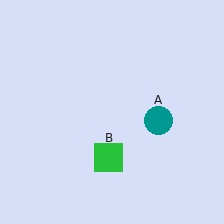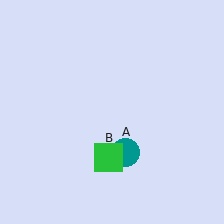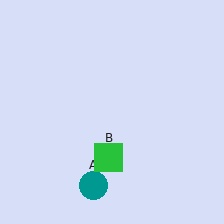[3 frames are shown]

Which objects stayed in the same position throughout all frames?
Green square (object B) remained stationary.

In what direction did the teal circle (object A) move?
The teal circle (object A) moved down and to the left.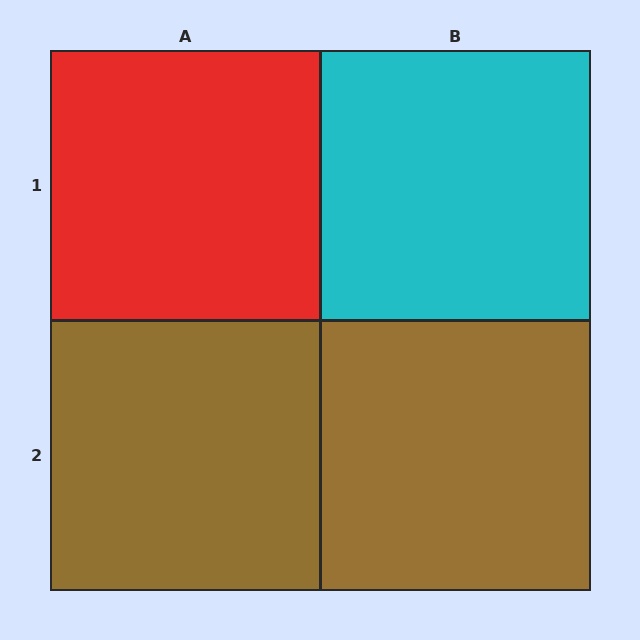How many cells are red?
1 cell is red.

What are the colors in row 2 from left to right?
Brown, brown.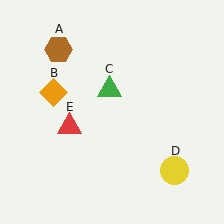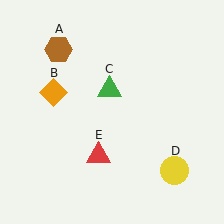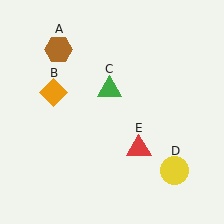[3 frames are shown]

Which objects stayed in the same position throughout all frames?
Brown hexagon (object A) and orange diamond (object B) and green triangle (object C) and yellow circle (object D) remained stationary.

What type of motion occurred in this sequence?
The red triangle (object E) rotated counterclockwise around the center of the scene.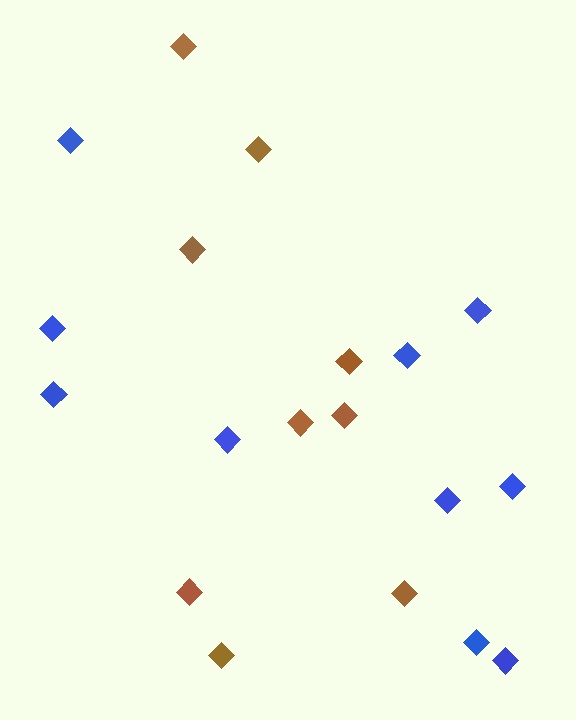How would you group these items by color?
There are 2 groups: one group of brown diamonds (9) and one group of blue diamonds (10).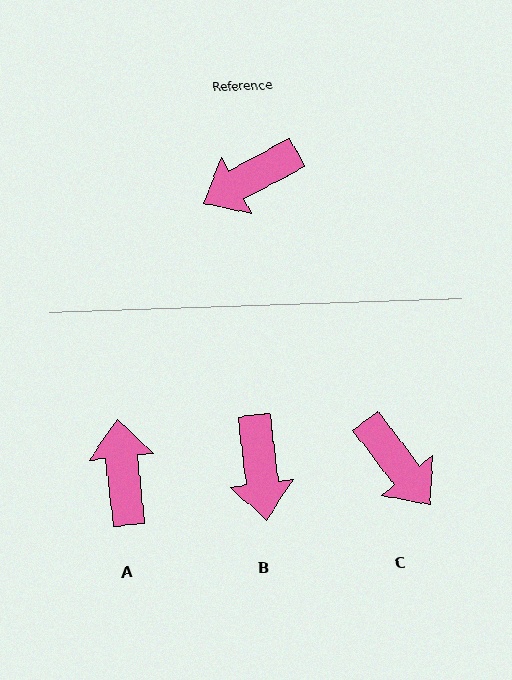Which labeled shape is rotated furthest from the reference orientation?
A, about 112 degrees away.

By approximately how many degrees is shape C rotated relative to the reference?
Approximately 100 degrees counter-clockwise.